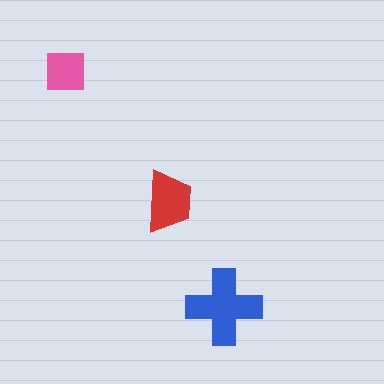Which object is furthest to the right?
The blue cross is rightmost.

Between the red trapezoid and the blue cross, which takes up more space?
The blue cross.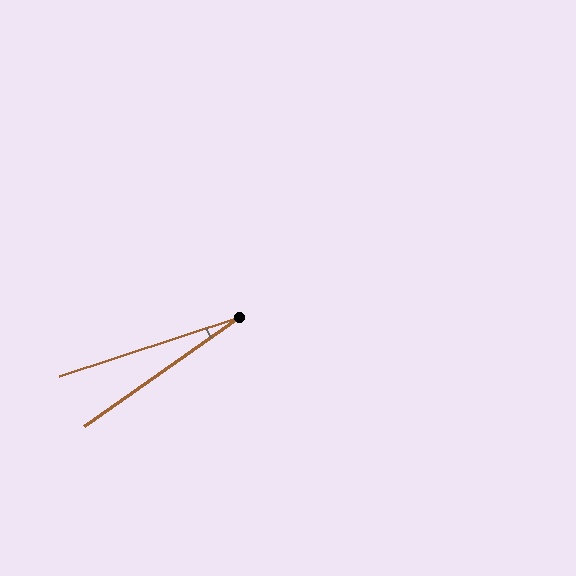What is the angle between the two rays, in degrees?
Approximately 17 degrees.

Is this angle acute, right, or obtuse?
It is acute.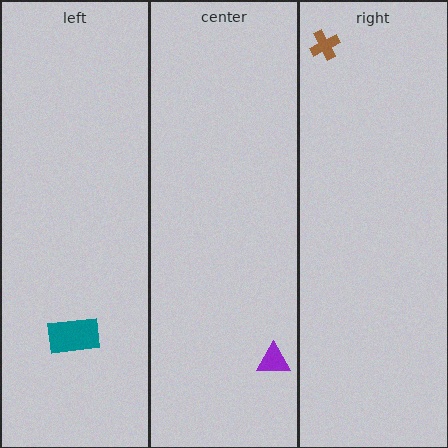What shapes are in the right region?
The brown cross.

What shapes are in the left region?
The teal rectangle.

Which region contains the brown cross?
The right region.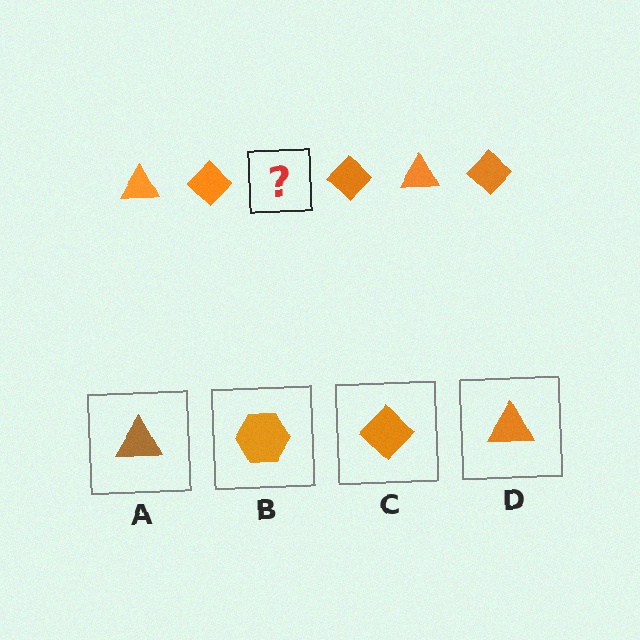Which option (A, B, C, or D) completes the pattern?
D.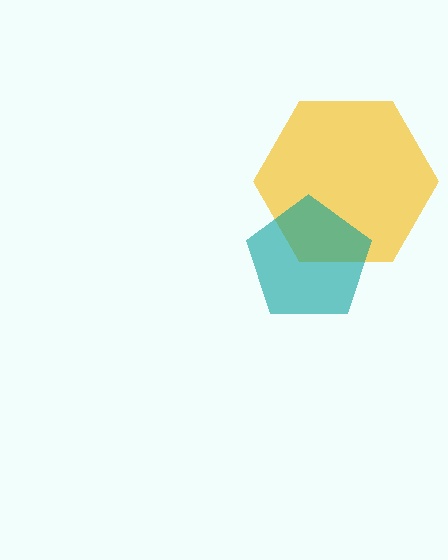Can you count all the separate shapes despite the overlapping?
Yes, there are 2 separate shapes.